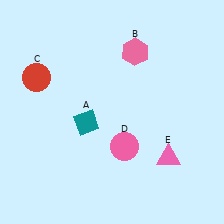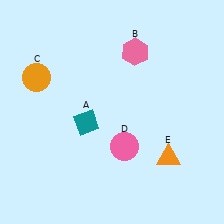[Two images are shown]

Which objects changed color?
C changed from red to orange. E changed from pink to orange.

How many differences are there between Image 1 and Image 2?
There are 2 differences between the two images.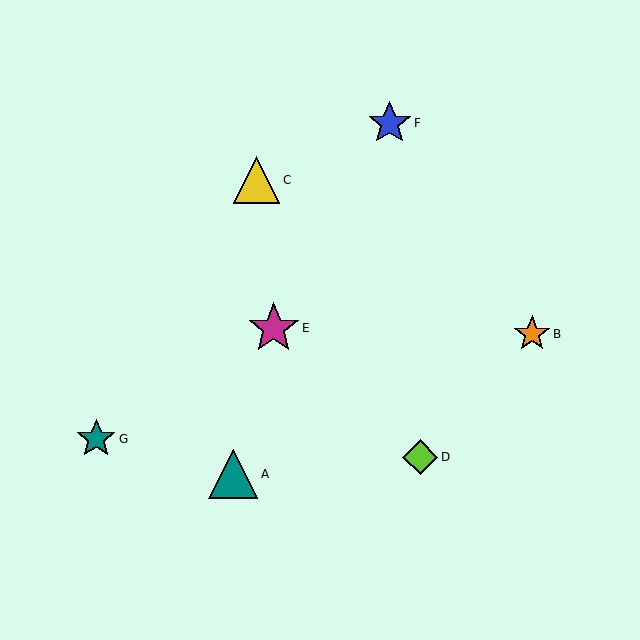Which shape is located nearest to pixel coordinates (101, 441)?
The teal star (labeled G) at (96, 439) is nearest to that location.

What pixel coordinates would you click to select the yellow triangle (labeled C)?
Click at (257, 180) to select the yellow triangle C.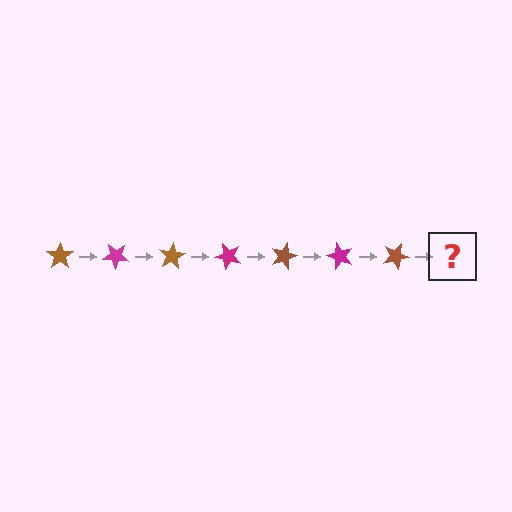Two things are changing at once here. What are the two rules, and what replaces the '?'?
The two rules are that it rotates 40 degrees each step and the color cycles through brown and magenta. The '?' should be a magenta star, rotated 280 degrees from the start.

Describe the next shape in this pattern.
It should be a magenta star, rotated 280 degrees from the start.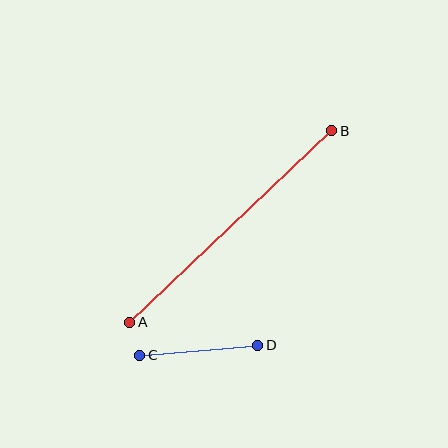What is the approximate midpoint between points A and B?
The midpoint is at approximately (231, 227) pixels.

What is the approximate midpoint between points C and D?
The midpoint is at approximately (199, 350) pixels.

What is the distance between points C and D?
The distance is approximately 118 pixels.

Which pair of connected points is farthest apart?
Points A and B are farthest apart.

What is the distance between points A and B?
The distance is approximately 278 pixels.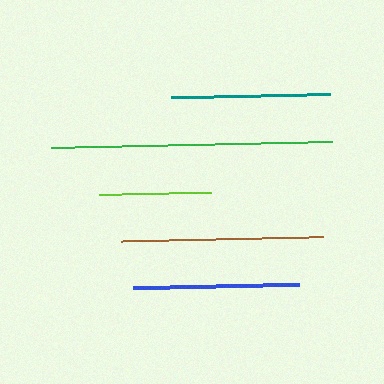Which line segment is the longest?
The green line is the longest at approximately 281 pixels.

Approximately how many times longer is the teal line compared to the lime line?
The teal line is approximately 1.4 times the length of the lime line.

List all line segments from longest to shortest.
From longest to shortest: green, brown, blue, teal, lime.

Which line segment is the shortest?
The lime line is the shortest at approximately 112 pixels.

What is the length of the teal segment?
The teal segment is approximately 159 pixels long.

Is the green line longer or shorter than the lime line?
The green line is longer than the lime line.